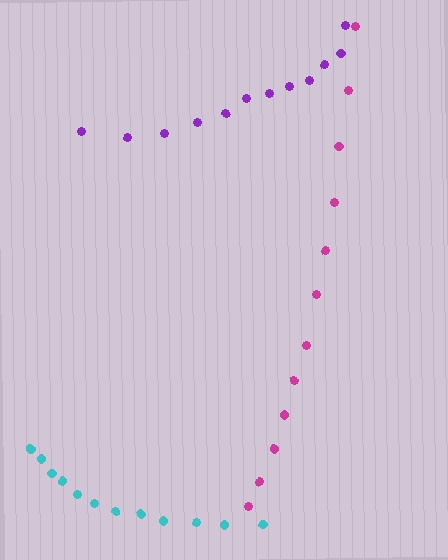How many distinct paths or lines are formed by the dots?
There are 3 distinct paths.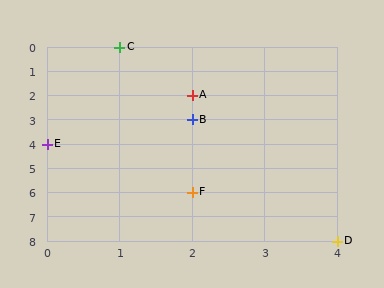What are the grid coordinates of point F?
Point F is at grid coordinates (2, 6).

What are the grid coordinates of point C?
Point C is at grid coordinates (1, 0).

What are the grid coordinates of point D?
Point D is at grid coordinates (4, 8).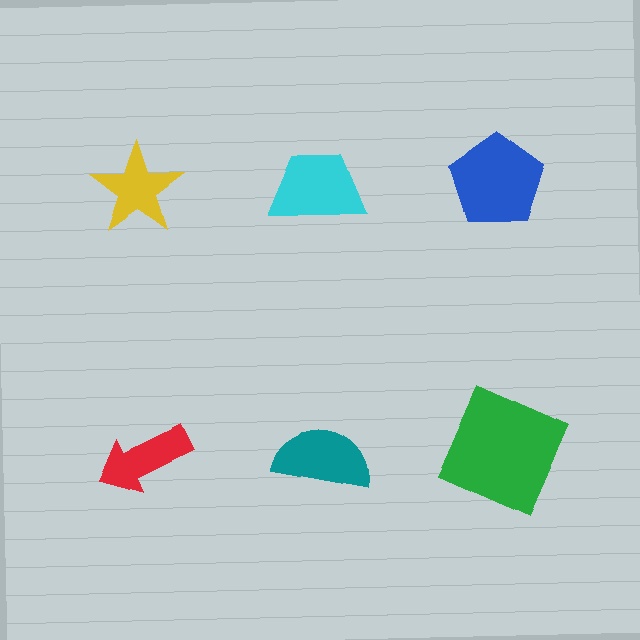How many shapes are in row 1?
3 shapes.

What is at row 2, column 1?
A red arrow.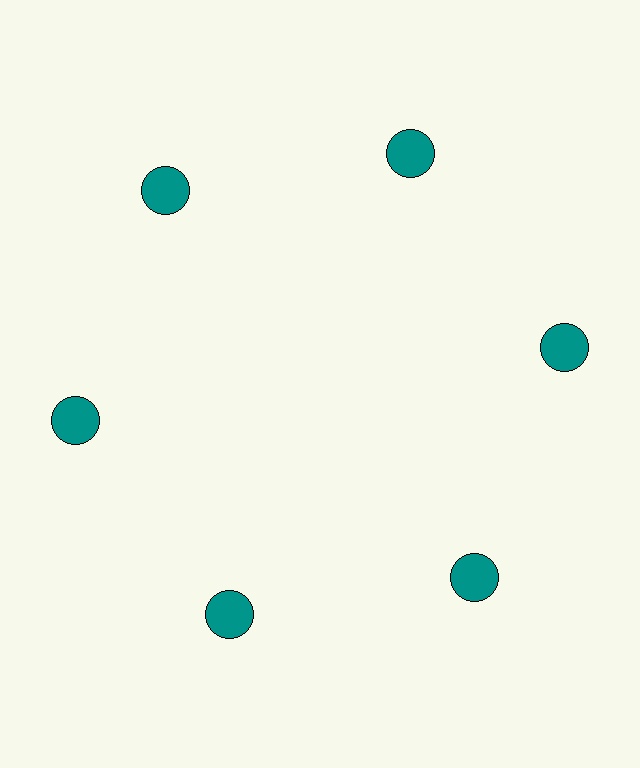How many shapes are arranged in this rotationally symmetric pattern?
There are 6 shapes, arranged in 6 groups of 1.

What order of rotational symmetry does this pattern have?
This pattern has 6-fold rotational symmetry.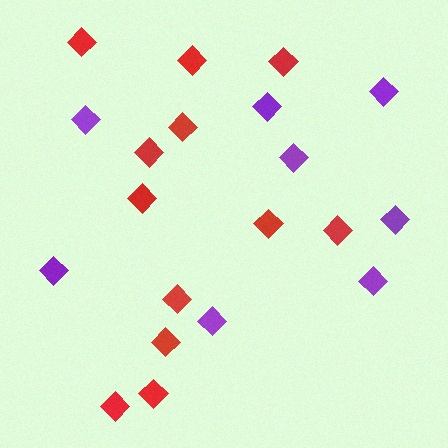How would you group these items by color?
There are 2 groups: one group of red diamonds (12) and one group of purple diamonds (8).